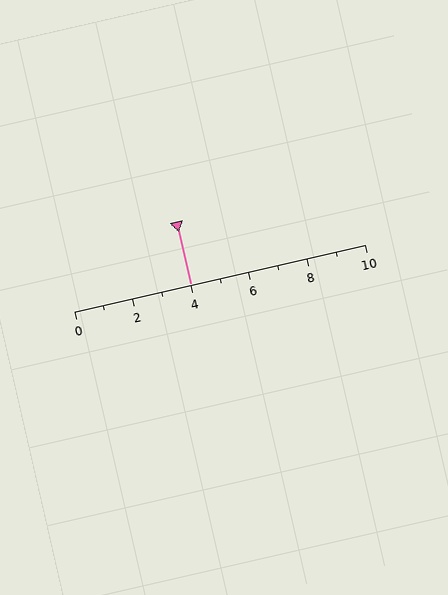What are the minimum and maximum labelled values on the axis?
The axis runs from 0 to 10.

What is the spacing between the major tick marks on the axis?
The major ticks are spaced 2 apart.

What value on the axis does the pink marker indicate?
The marker indicates approximately 4.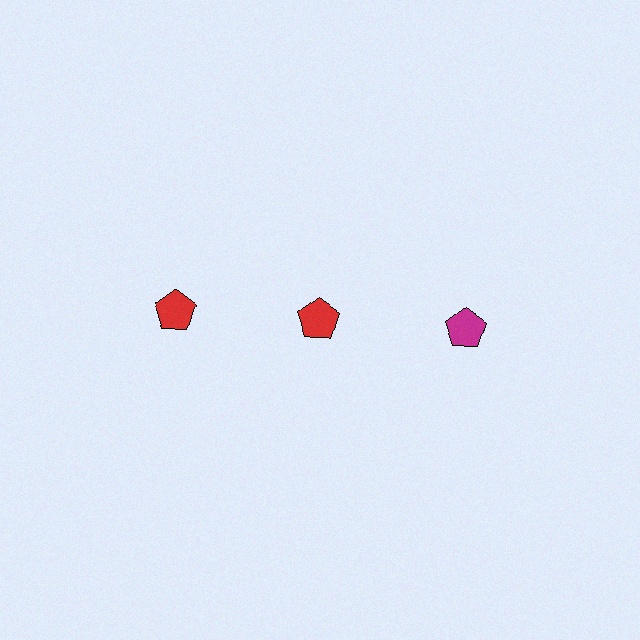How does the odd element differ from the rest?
It has a different color: magenta instead of red.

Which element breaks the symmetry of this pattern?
The magenta pentagon in the top row, center column breaks the symmetry. All other shapes are red pentagons.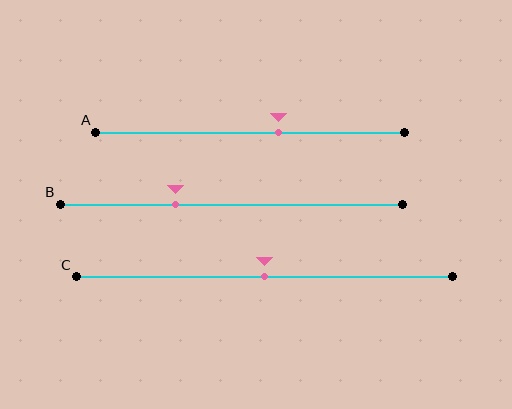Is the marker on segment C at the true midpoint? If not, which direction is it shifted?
Yes, the marker on segment C is at the true midpoint.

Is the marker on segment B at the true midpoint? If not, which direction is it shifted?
No, the marker on segment B is shifted to the left by about 16% of the segment length.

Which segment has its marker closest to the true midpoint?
Segment C has its marker closest to the true midpoint.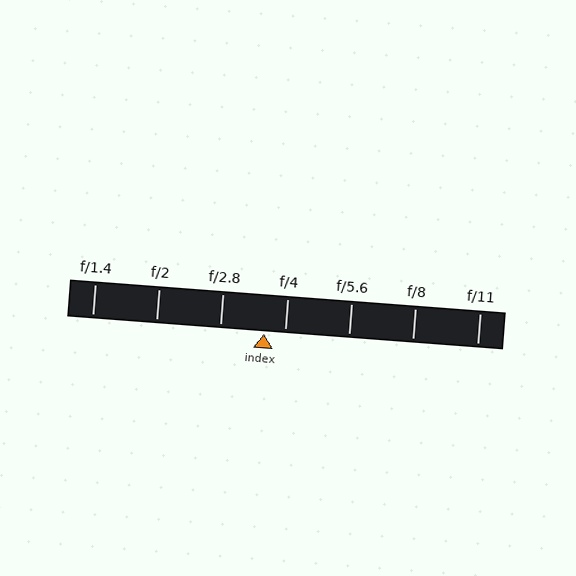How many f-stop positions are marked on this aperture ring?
There are 7 f-stop positions marked.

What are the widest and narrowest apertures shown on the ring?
The widest aperture shown is f/1.4 and the narrowest is f/11.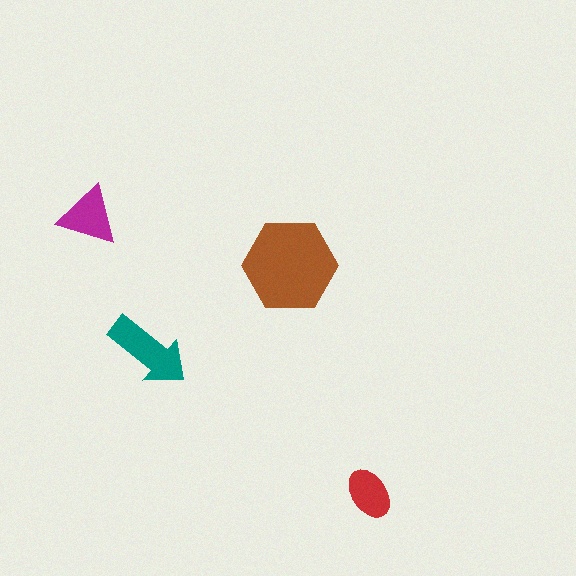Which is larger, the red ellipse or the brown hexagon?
The brown hexagon.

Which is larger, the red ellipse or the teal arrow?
The teal arrow.